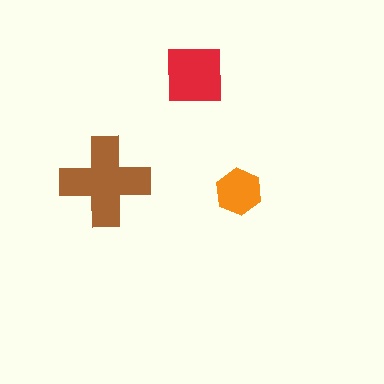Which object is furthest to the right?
The orange hexagon is rightmost.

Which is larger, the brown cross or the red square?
The brown cross.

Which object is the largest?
The brown cross.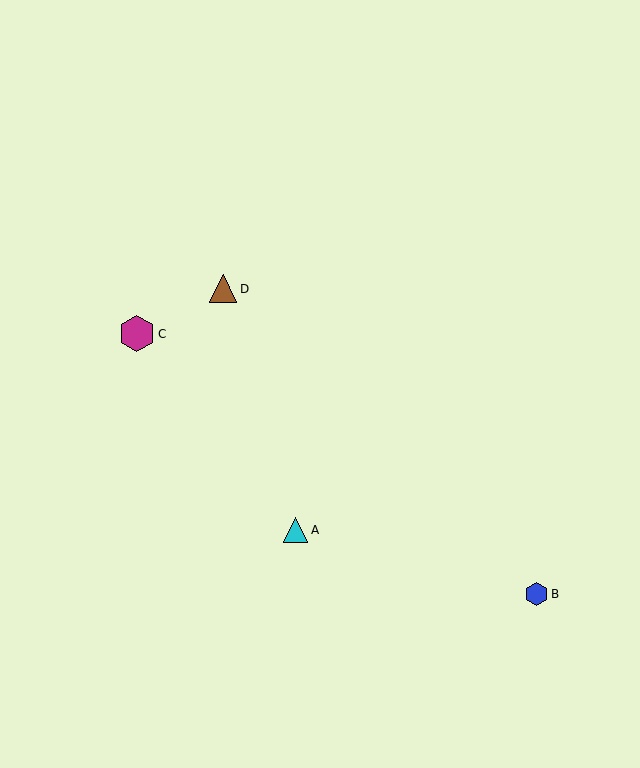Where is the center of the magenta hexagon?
The center of the magenta hexagon is at (137, 334).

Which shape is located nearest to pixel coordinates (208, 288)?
The brown triangle (labeled D) at (223, 289) is nearest to that location.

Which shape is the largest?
The magenta hexagon (labeled C) is the largest.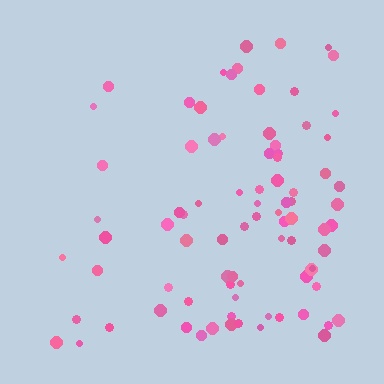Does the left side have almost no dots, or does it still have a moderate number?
Still a moderate number, just noticeably fewer than the right.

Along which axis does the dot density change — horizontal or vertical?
Horizontal.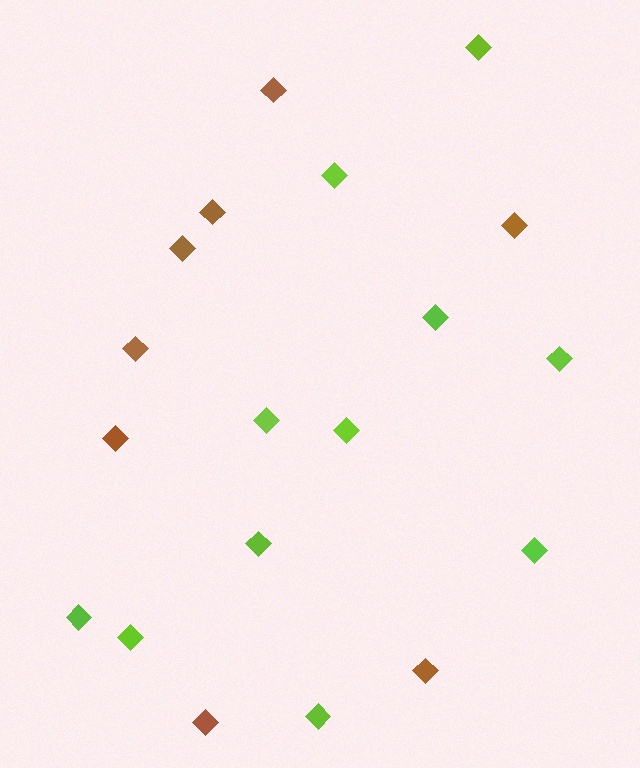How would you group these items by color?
There are 2 groups: one group of brown diamonds (8) and one group of lime diamonds (11).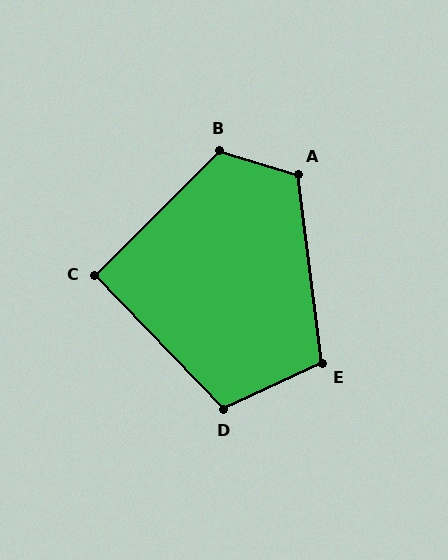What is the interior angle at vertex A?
Approximately 114 degrees (obtuse).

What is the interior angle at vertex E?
Approximately 108 degrees (obtuse).